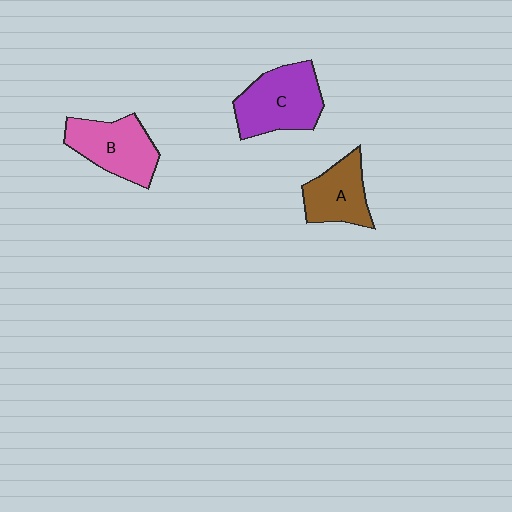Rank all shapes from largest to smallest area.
From largest to smallest: C (purple), B (pink), A (brown).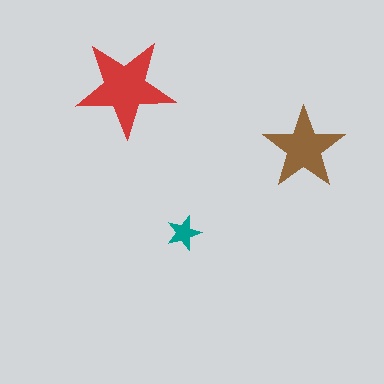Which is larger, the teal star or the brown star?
The brown one.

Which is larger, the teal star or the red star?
The red one.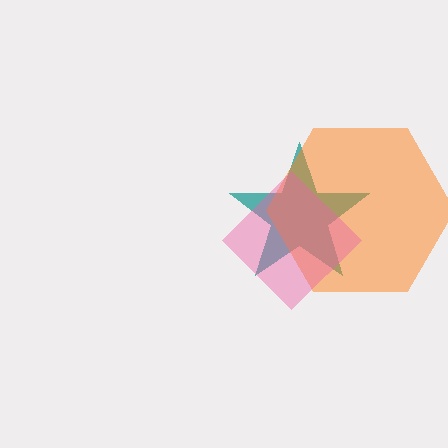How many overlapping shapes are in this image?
There are 3 overlapping shapes in the image.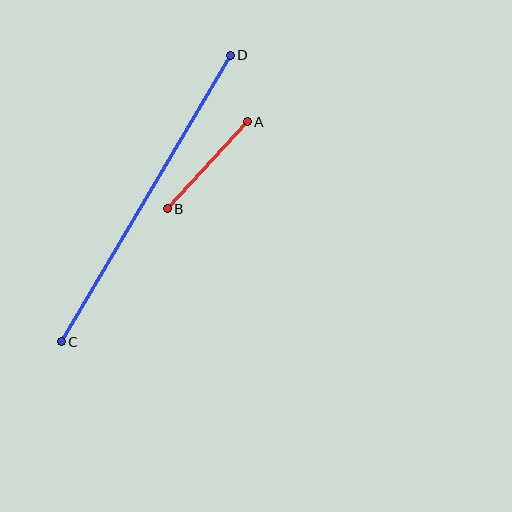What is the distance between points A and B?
The distance is approximately 119 pixels.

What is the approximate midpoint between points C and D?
The midpoint is at approximately (146, 199) pixels.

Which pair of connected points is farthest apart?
Points C and D are farthest apart.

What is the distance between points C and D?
The distance is approximately 332 pixels.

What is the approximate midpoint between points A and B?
The midpoint is at approximately (207, 165) pixels.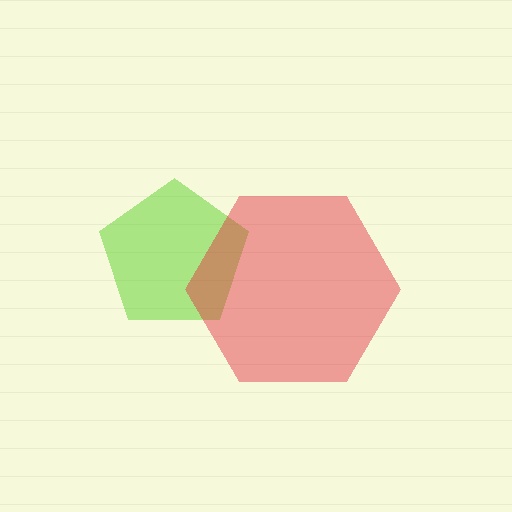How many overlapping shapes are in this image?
There are 2 overlapping shapes in the image.